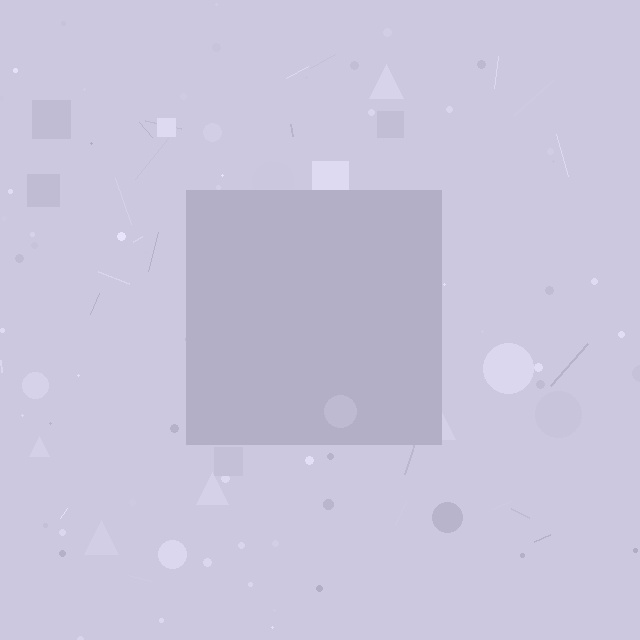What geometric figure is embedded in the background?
A square is embedded in the background.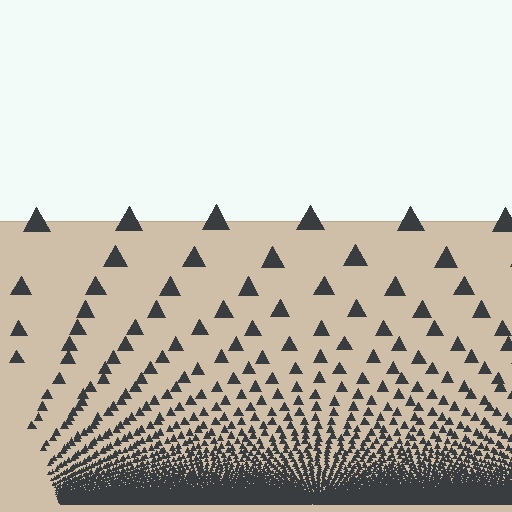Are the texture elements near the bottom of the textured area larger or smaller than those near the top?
Smaller. The gradient is inverted — elements near the bottom are smaller and denser.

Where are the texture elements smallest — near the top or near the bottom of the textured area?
Near the bottom.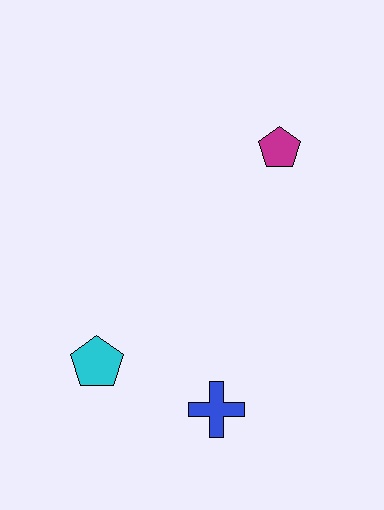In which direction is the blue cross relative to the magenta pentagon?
The blue cross is below the magenta pentagon.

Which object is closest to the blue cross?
The cyan pentagon is closest to the blue cross.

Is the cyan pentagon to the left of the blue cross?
Yes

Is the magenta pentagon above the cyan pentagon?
Yes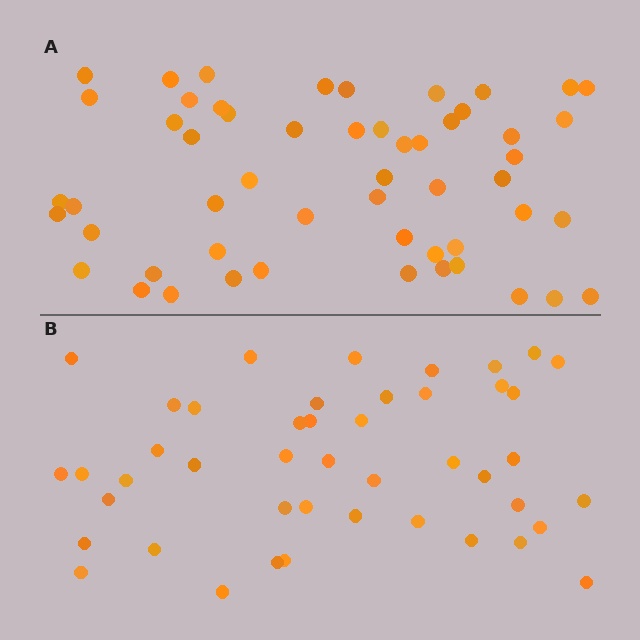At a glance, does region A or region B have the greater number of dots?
Region A (the top region) has more dots.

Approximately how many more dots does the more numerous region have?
Region A has roughly 8 or so more dots than region B.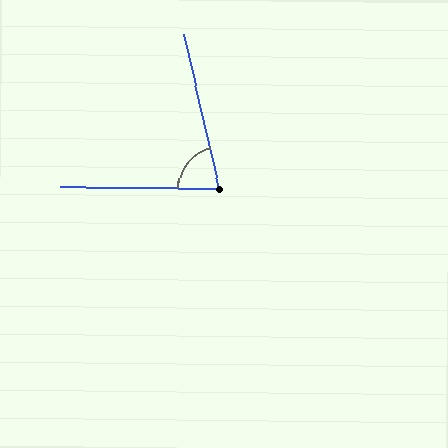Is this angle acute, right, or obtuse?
It is acute.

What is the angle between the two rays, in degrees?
Approximately 77 degrees.